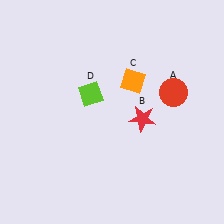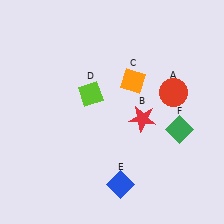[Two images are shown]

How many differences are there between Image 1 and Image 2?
There are 2 differences between the two images.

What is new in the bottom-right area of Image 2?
A green diamond (F) was added in the bottom-right area of Image 2.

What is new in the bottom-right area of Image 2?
A blue diamond (E) was added in the bottom-right area of Image 2.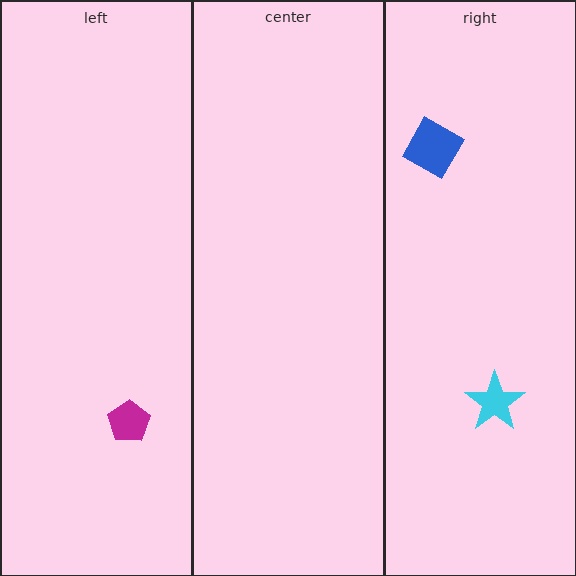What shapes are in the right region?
The cyan star, the blue diamond.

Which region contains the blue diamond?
The right region.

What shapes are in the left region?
The magenta pentagon.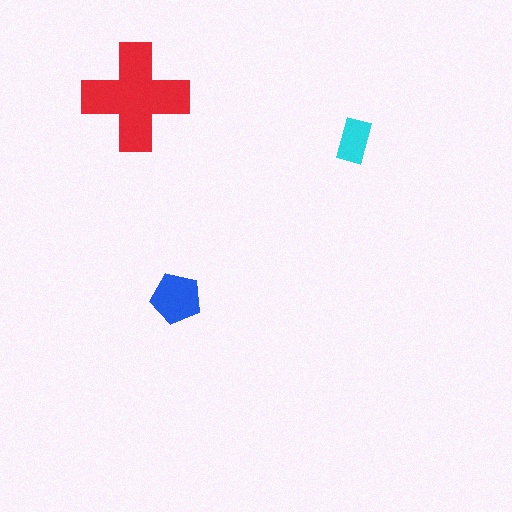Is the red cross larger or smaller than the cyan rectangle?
Larger.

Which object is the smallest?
The cyan rectangle.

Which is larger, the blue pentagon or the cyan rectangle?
The blue pentagon.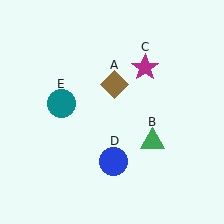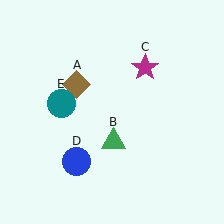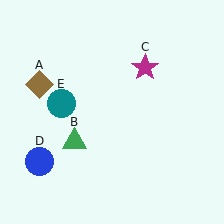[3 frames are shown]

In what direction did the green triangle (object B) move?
The green triangle (object B) moved left.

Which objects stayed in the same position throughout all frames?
Magenta star (object C) and teal circle (object E) remained stationary.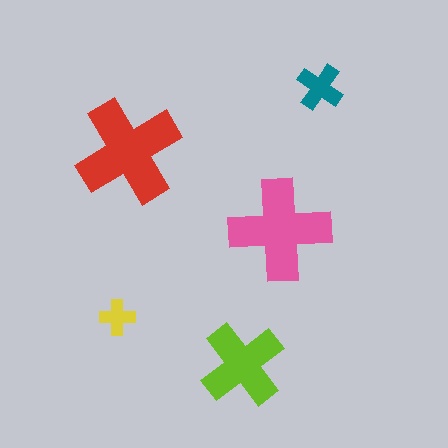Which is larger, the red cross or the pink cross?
The red one.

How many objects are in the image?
There are 5 objects in the image.